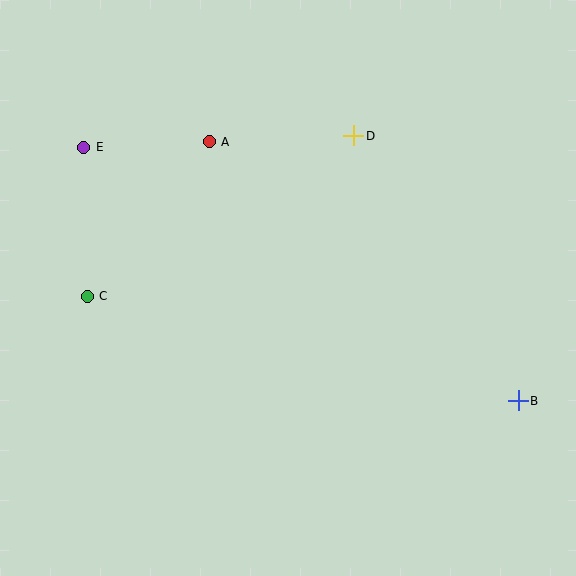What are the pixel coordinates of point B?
Point B is at (518, 401).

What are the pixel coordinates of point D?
Point D is at (354, 136).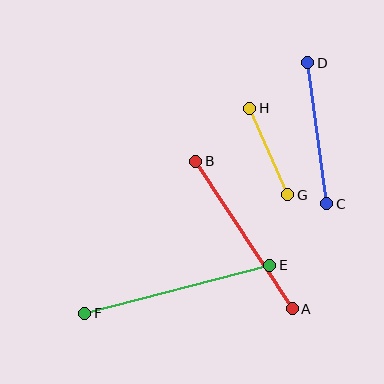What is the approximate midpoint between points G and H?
The midpoint is at approximately (269, 151) pixels.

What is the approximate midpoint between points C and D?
The midpoint is at approximately (317, 133) pixels.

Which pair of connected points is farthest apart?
Points E and F are farthest apart.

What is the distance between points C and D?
The distance is approximately 142 pixels.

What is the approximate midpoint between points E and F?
The midpoint is at approximately (177, 289) pixels.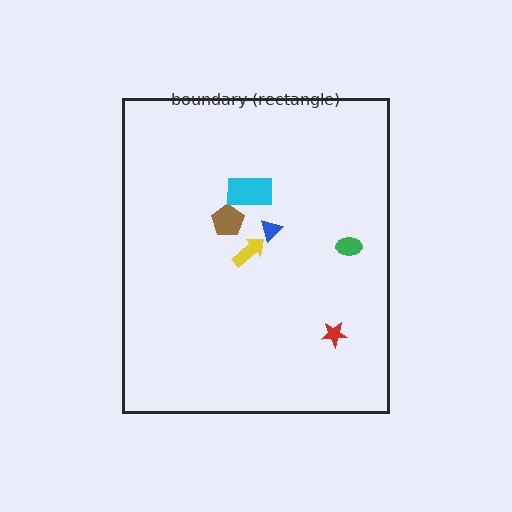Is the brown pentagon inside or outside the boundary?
Inside.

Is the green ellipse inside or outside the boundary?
Inside.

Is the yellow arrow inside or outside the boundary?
Inside.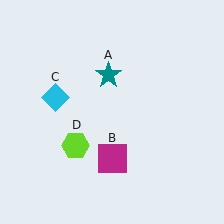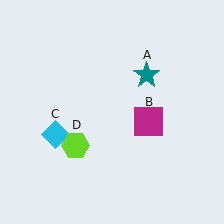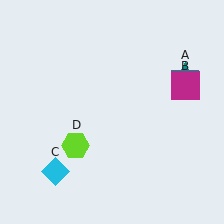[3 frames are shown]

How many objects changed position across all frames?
3 objects changed position: teal star (object A), magenta square (object B), cyan diamond (object C).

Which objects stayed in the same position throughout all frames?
Lime hexagon (object D) remained stationary.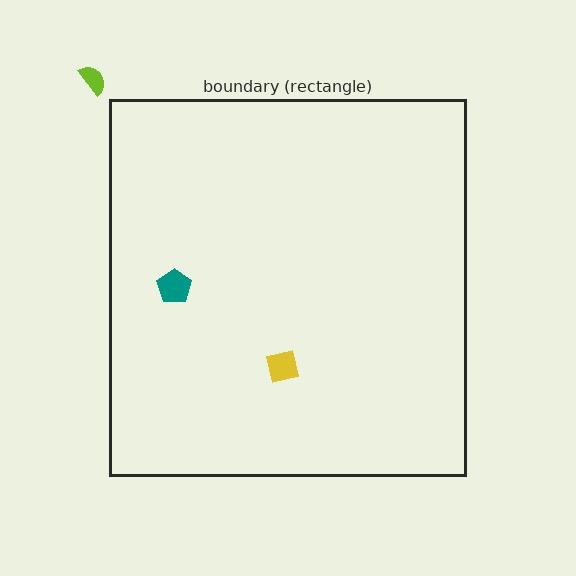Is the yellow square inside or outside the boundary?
Inside.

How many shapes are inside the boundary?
2 inside, 1 outside.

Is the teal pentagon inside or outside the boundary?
Inside.